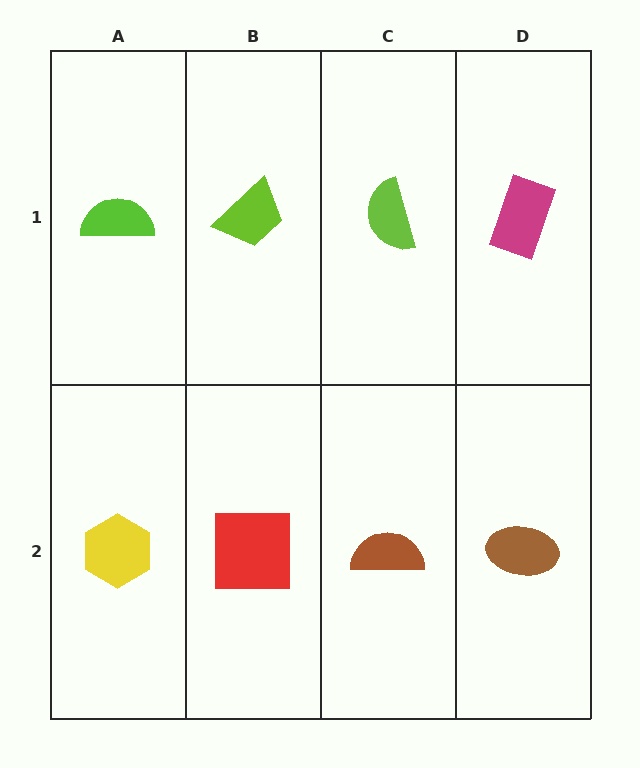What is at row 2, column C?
A brown semicircle.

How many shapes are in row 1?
4 shapes.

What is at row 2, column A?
A yellow hexagon.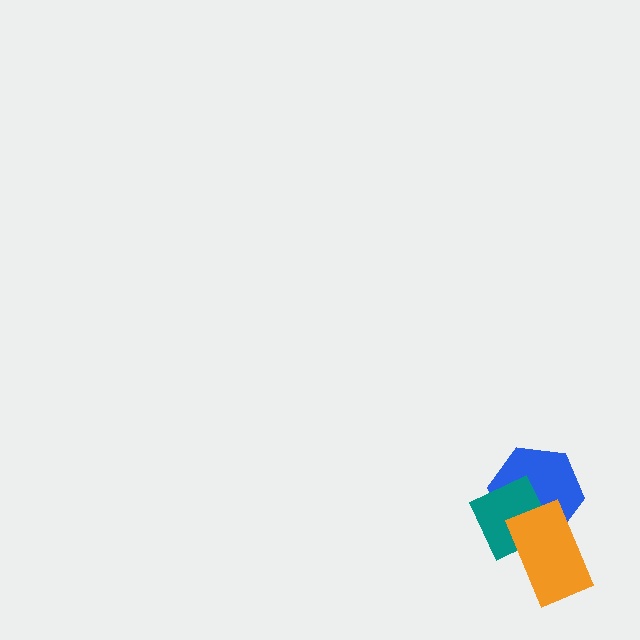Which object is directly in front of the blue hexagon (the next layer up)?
The teal square is directly in front of the blue hexagon.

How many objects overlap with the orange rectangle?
2 objects overlap with the orange rectangle.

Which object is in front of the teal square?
The orange rectangle is in front of the teal square.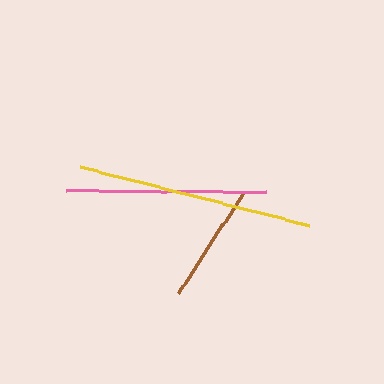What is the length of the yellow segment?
The yellow segment is approximately 236 pixels long.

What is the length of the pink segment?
The pink segment is approximately 200 pixels long.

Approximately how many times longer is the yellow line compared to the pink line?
The yellow line is approximately 1.2 times the length of the pink line.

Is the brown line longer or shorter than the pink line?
The pink line is longer than the brown line.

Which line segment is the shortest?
The brown line is the shortest at approximately 119 pixels.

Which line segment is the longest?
The yellow line is the longest at approximately 236 pixels.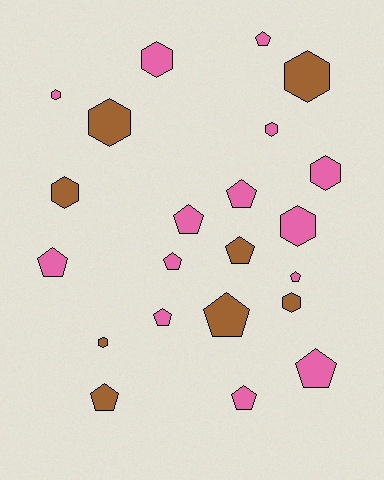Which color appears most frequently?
Pink, with 14 objects.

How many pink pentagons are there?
There are 9 pink pentagons.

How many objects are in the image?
There are 22 objects.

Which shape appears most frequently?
Pentagon, with 12 objects.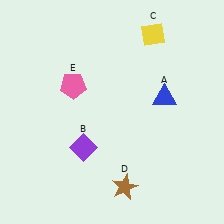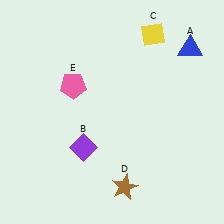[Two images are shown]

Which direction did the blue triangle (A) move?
The blue triangle (A) moved up.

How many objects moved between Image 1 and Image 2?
1 object moved between the two images.